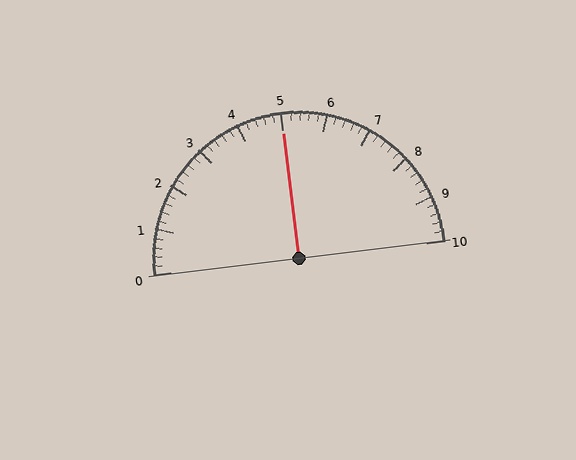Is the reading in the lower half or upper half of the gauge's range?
The reading is in the upper half of the range (0 to 10).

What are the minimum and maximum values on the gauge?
The gauge ranges from 0 to 10.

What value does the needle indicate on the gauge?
The needle indicates approximately 5.0.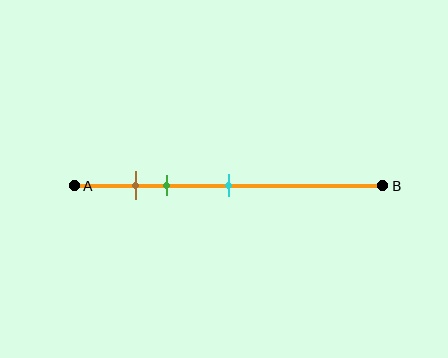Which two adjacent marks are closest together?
The brown and green marks are the closest adjacent pair.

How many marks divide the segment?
There are 3 marks dividing the segment.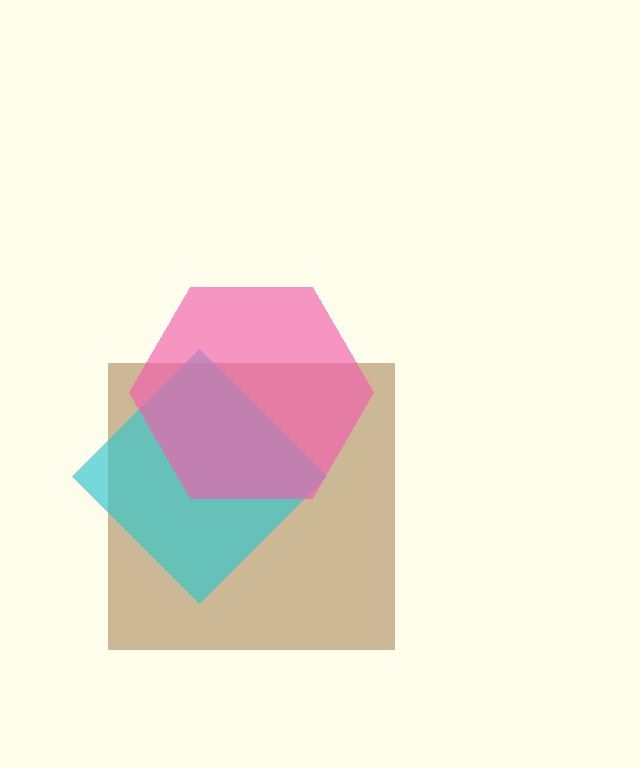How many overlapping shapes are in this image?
There are 3 overlapping shapes in the image.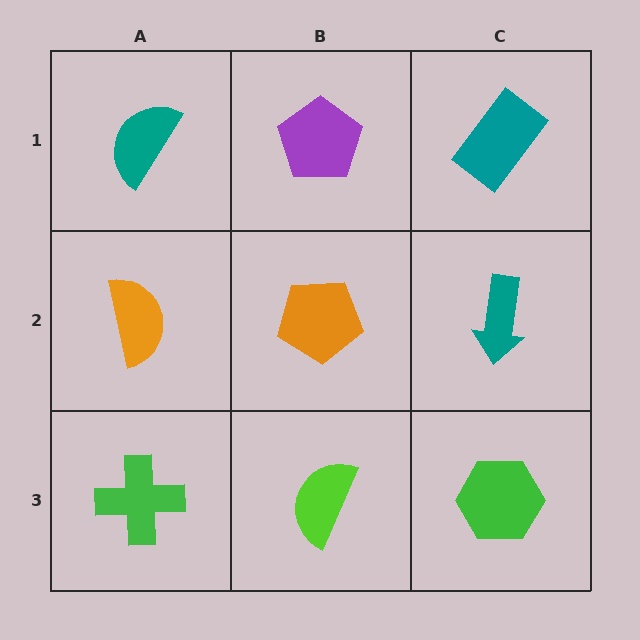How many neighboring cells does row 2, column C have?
3.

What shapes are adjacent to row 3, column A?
An orange semicircle (row 2, column A), a lime semicircle (row 3, column B).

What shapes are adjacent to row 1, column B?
An orange pentagon (row 2, column B), a teal semicircle (row 1, column A), a teal rectangle (row 1, column C).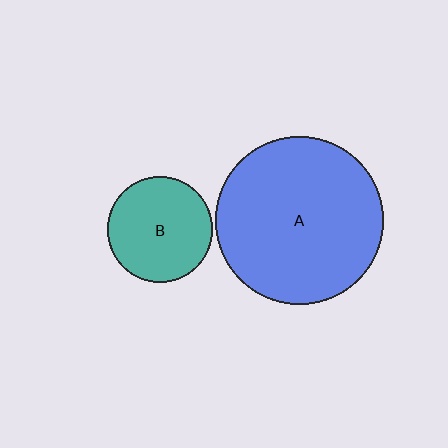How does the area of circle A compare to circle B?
Approximately 2.5 times.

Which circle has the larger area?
Circle A (blue).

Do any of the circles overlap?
No, none of the circles overlap.